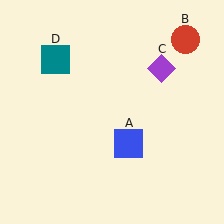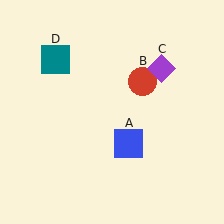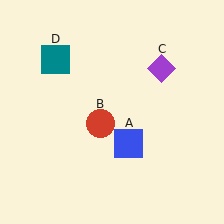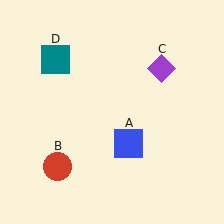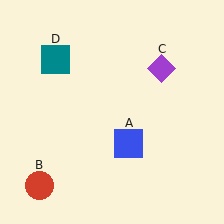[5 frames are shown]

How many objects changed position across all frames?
1 object changed position: red circle (object B).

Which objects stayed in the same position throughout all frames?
Blue square (object A) and purple diamond (object C) and teal square (object D) remained stationary.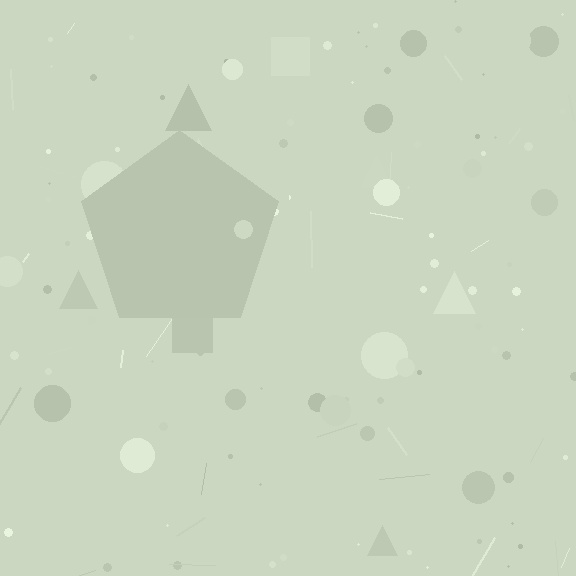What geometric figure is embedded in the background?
A pentagon is embedded in the background.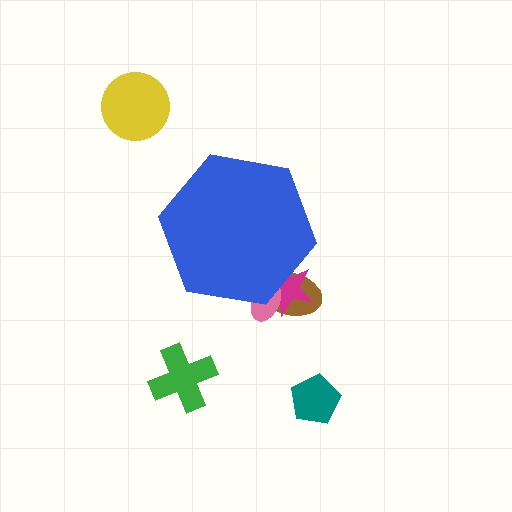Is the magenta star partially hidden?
Yes, the magenta star is partially hidden behind the blue hexagon.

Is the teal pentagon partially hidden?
No, the teal pentagon is fully visible.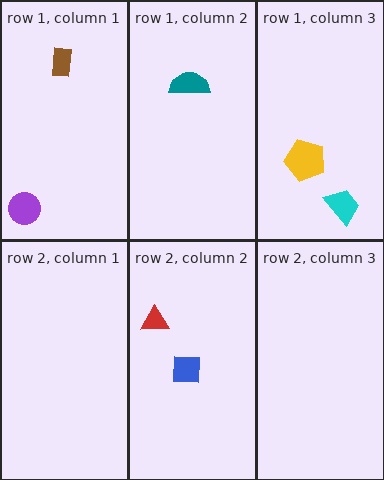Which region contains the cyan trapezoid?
The row 1, column 3 region.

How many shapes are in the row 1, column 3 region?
2.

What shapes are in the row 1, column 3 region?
The cyan trapezoid, the yellow pentagon.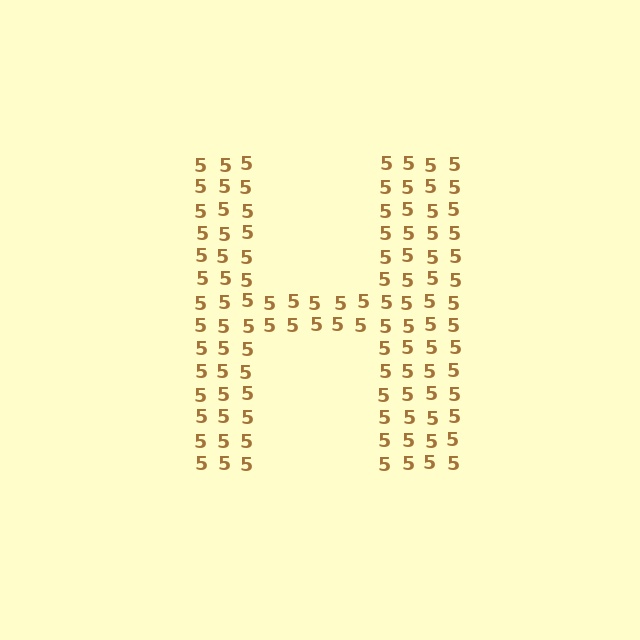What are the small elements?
The small elements are digit 5's.